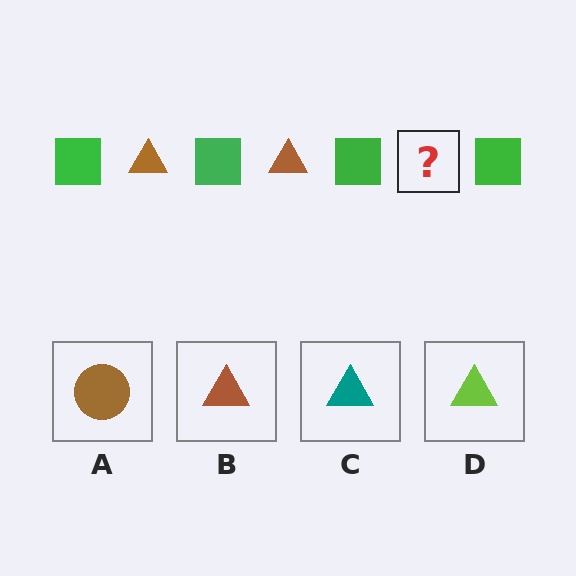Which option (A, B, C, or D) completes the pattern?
B.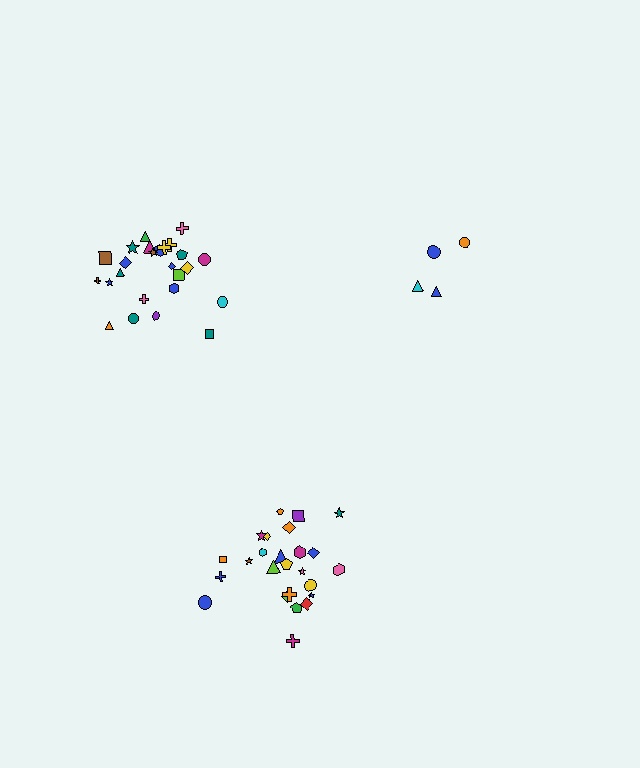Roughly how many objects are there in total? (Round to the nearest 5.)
Roughly 55 objects in total.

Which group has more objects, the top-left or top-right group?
The top-left group.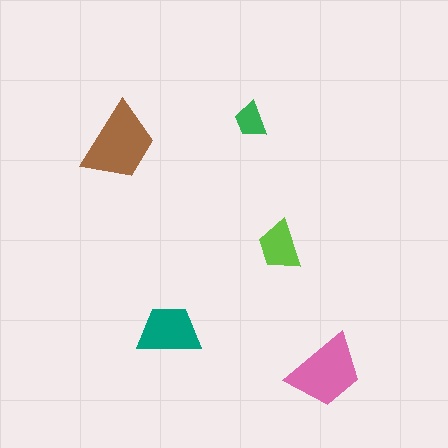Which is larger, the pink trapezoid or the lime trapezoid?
The pink one.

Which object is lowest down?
The pink trapezoid is bottommost.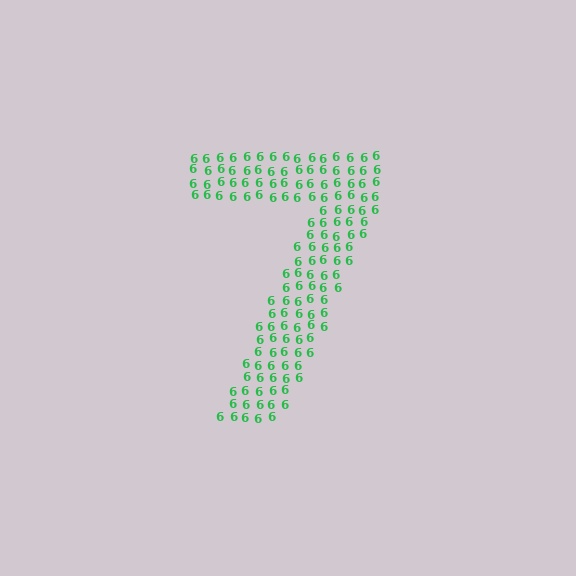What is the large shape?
The large shape is the digit 7.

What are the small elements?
The small elements are digit 6's.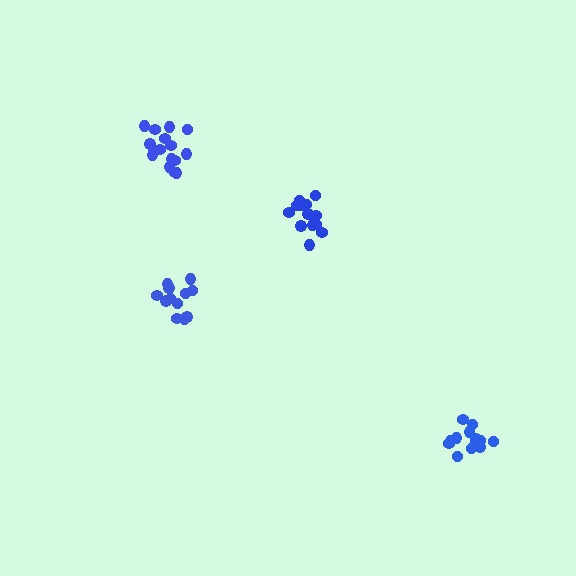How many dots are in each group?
Group 1: 16 dots, Group 2: 12 dots, Group 3: 15 dots, Group 4: 13 dots (56 total).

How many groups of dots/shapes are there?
There are 4 groups.